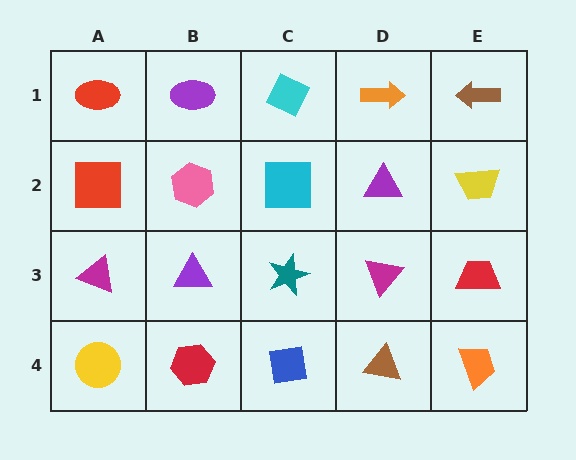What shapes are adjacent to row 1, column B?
A pink hexagon (row 2, column B), a red ellipse (row 1, column A), a cyan diamond (row 1, column C).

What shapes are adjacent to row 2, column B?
A purple ellipse (row 1, column B), a purple triangle (row 3, column B), a red square (row 2, column A), a cyan square (row 2, column C).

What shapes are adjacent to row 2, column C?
A cyan diamond (row 1, column C), a teal star (row 3, column C), a pink hexagon (row 2, column B), a purple triangle (row 2, column D).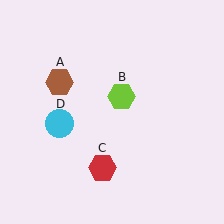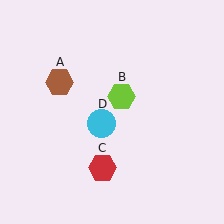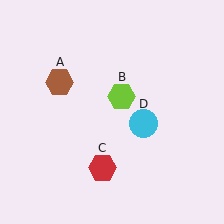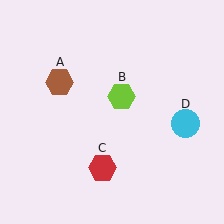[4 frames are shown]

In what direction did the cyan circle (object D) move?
The cyan circle (object D) moved right.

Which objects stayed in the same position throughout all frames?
Brown hexagon (object A) and lime hexagon (object B) and red hexagon (object C) remained stationary.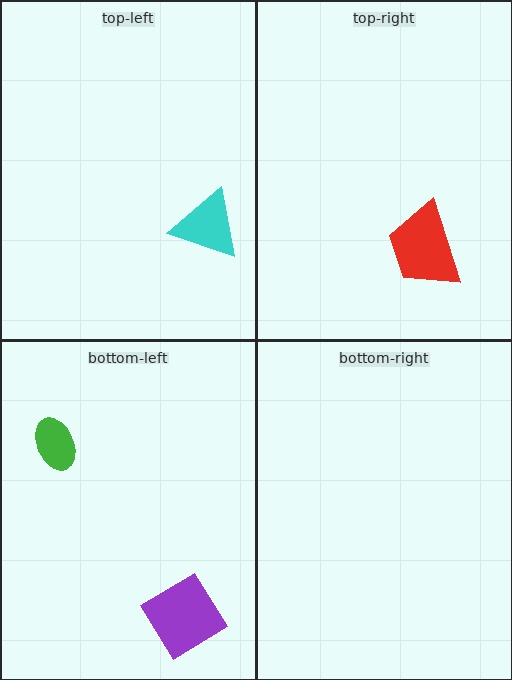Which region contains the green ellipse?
The bottom-left region.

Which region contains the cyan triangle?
The top-left region.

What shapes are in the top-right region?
The red trapezoid.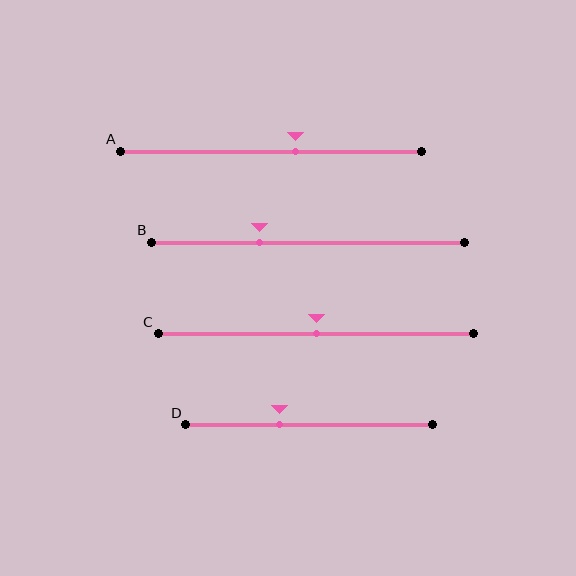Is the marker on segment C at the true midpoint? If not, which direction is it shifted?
Yes, the marker on segment C is at the true midpoint.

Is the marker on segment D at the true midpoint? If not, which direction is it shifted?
No, the marker on segment D is shifted to the left by about 12% of the segment length.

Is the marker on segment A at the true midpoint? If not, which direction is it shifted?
No, the marker on segment A is shifted to the right by about 8% of the segment length.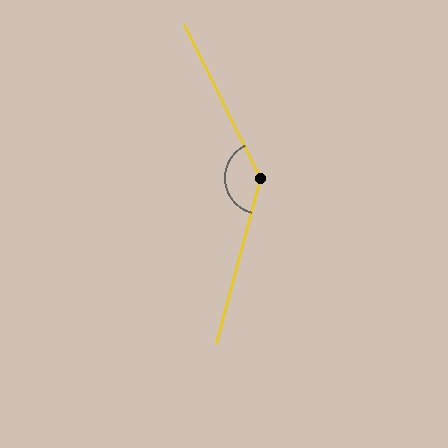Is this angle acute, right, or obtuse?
It is obtuse.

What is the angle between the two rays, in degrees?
Approximately 139 degrees.